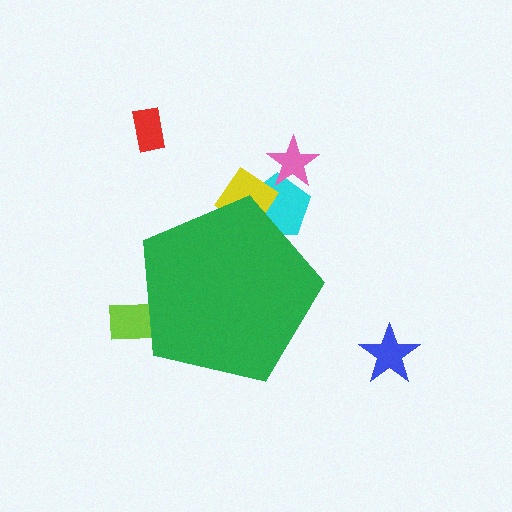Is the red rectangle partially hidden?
No, the red rectangle is fully visible.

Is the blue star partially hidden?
No, the blue star is fully visible.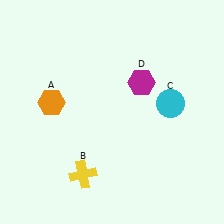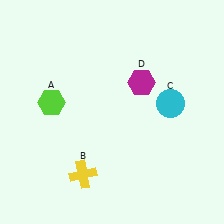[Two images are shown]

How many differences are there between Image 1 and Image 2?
There is 1 difference between the two images.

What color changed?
The hexagon (A) changed from orange in Image 1 to lime in Image 2.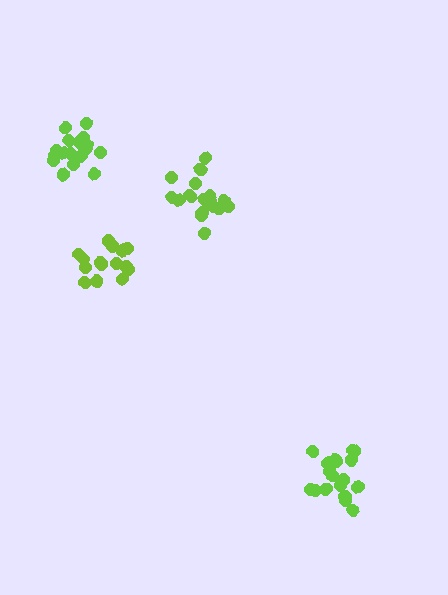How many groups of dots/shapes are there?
There are 4 groups.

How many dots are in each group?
Group 1: 15 dots, Group 2: 19 dots, Group 3: 19 dots, Group 4: 20 dots (73 total).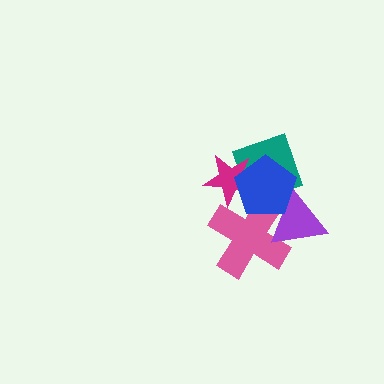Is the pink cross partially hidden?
Yes, it is partially covered by another shape.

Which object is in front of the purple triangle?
The blue pentagon is in front of the purple triangle.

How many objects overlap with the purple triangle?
2 objects overlap with the purple triangle.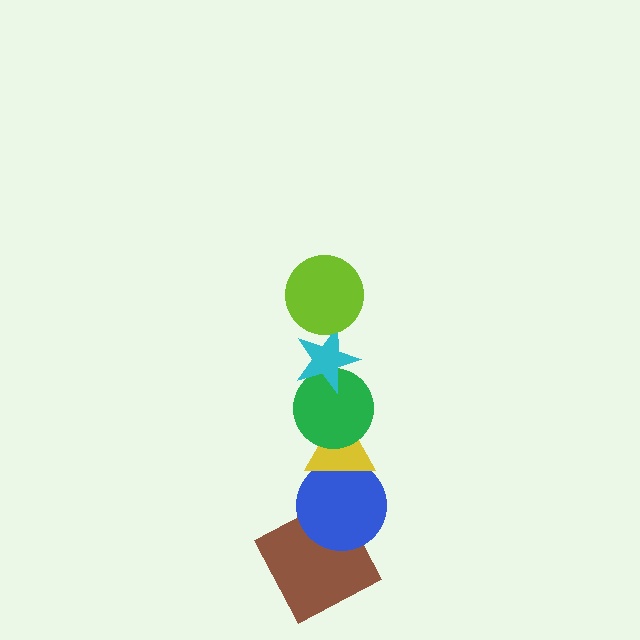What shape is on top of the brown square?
The blue circle is on top of the brown square.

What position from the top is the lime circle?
The lime circle is 1st from the top.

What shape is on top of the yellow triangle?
The green circle is on top of the yellow triangle.